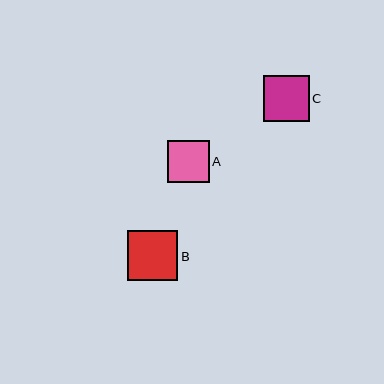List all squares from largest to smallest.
From largest to smallest: B, C, A.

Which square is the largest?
Square B is the largest with a size of approximately 51 pixels.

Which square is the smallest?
Square A is the smallest with a size of approximately 42 pixels.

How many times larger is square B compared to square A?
Square B is approximately 1.2 times the size of square A.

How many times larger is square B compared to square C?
Square B is approximately 1.1 times the size of square C.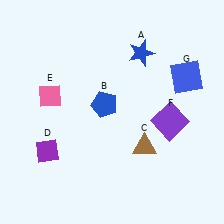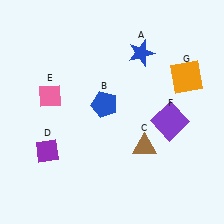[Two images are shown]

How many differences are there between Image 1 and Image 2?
There is 1 difference between the two images.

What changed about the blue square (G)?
In Image 1, G is blue. In Image 2, it changed to orange.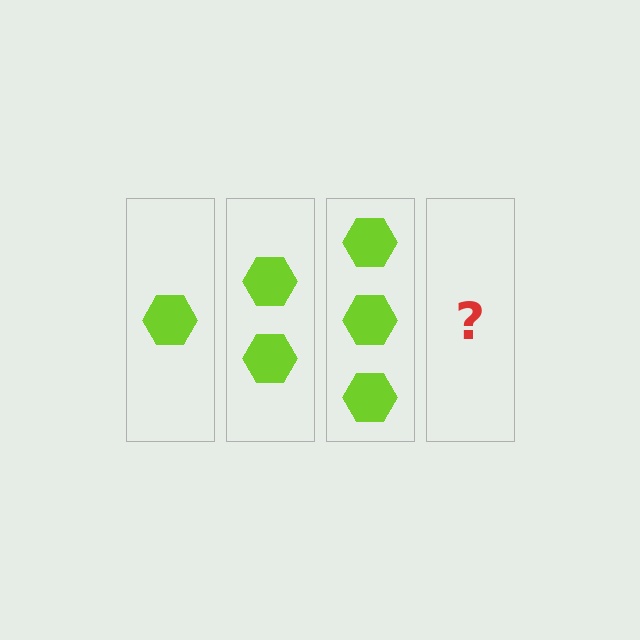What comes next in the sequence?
The next element should be 4 hexagons.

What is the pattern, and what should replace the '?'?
The pattern is that each step adds one more hexagon. The '?' should be 4 hexagons.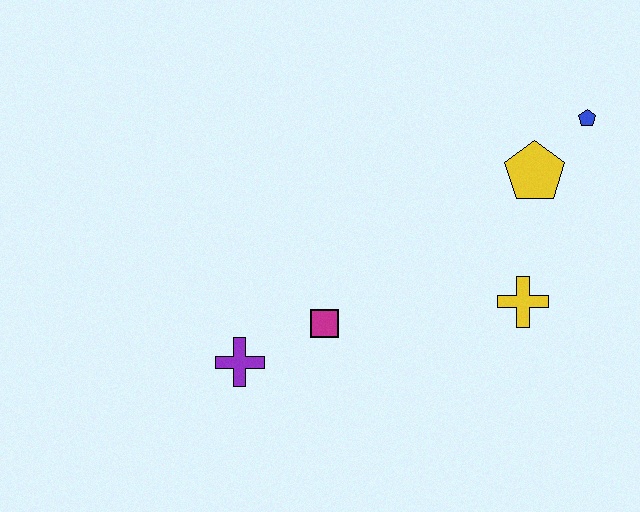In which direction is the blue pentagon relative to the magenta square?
The blue pentagon is to the right of the magenta square.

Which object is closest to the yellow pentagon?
The blue pentagon is closest to the yellow pentagon.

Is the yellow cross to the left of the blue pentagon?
Yes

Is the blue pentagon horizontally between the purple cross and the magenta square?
No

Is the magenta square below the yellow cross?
Yes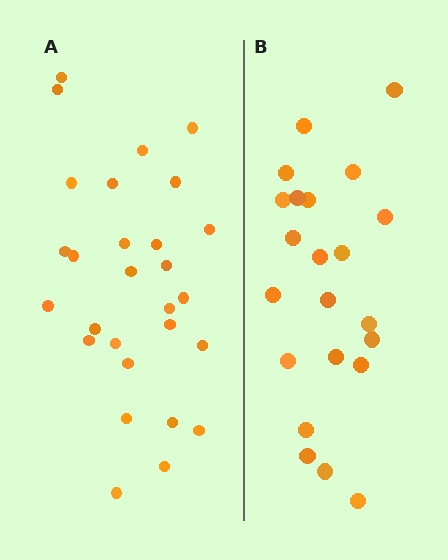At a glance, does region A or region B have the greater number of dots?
Region A (the left region) has more dots.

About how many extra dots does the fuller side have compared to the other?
Region A has about 6 more dots than region B.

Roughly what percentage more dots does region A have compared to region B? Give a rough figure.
About 25% more.